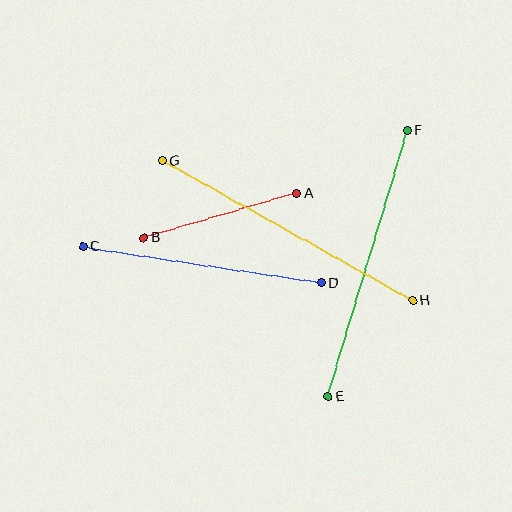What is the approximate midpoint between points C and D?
The midpoint is at approximately (202, 265) pixels.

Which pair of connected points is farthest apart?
Points G and H are farthest apart.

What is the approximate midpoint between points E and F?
The midpoint is at approximately (368, 264) pixels.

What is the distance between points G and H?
The distance is approximately 287 pixels.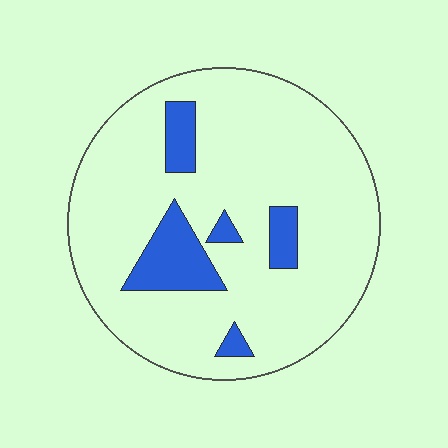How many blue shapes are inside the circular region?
5.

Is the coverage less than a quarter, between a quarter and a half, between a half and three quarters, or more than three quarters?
Less than a quarter.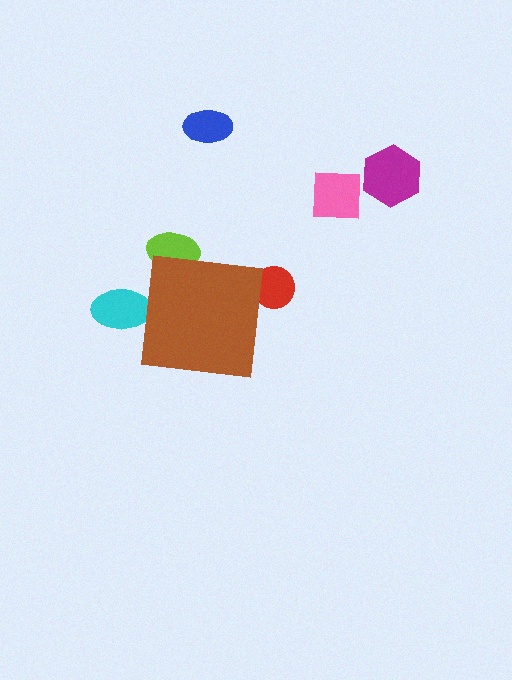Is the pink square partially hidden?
No, the pink square is fully visible.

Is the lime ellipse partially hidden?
Yes, the lime ellipse is partially hidden behind the brown square.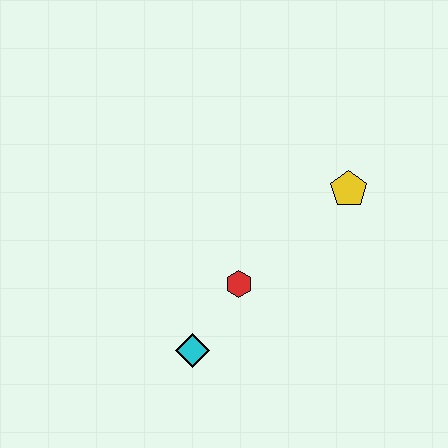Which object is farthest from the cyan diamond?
The yellow pentagon is farthest from the cyan diamond.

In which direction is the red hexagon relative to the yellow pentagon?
The red hexagon is to the left of the yellow pentagon.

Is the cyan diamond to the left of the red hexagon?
Yes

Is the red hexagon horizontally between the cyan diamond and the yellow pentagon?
Yes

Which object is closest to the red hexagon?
The cyan diamond is closest to the red hexagon.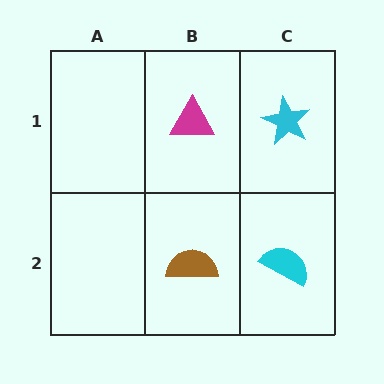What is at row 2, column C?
A cyan semicircle.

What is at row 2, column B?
A brown semicircle.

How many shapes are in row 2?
2 shapes.